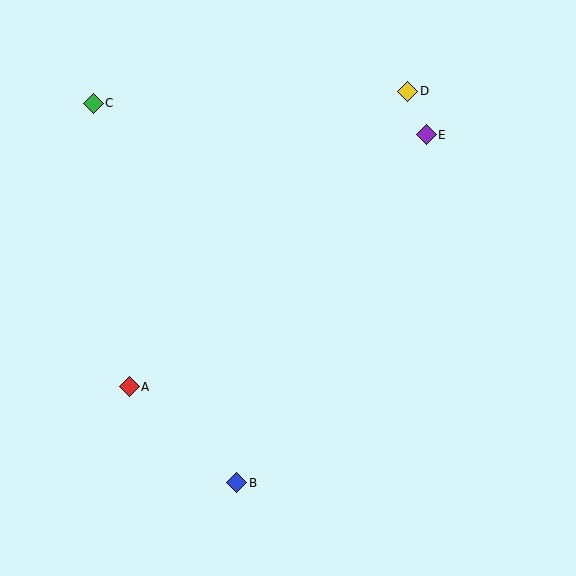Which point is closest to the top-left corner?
Point C is closest to the top-left corner.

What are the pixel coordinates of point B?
Point B is at (237, 483).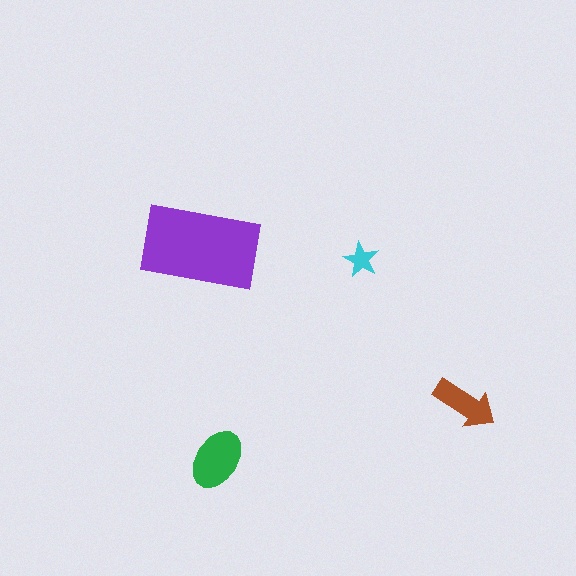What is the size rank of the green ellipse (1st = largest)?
2nd.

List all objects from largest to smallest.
The purple rectangle, the green ellipse, the brown arrow, the cyan star.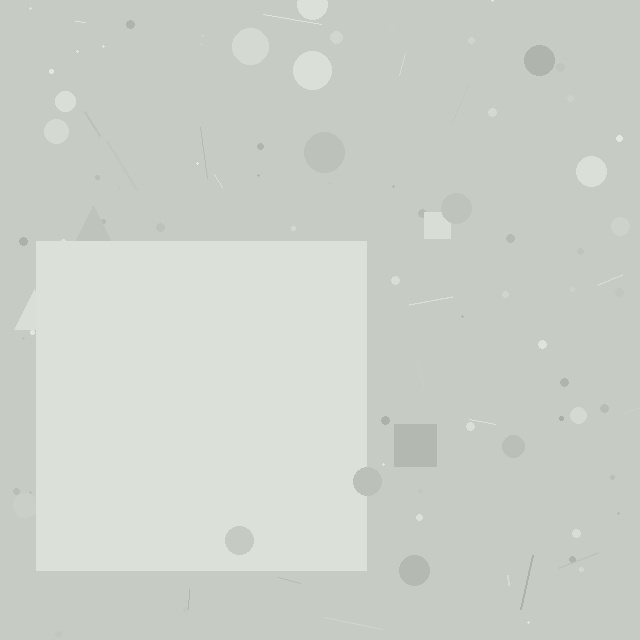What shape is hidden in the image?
A square is hidden in the image.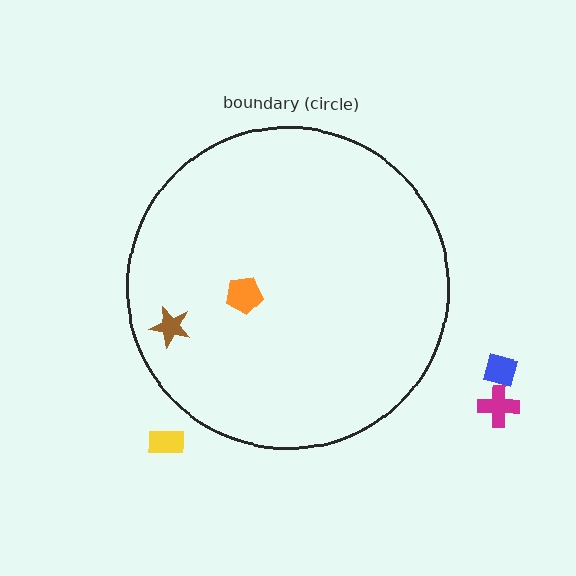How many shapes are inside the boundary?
2 inside, 3 outside.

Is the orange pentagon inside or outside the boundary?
Inside.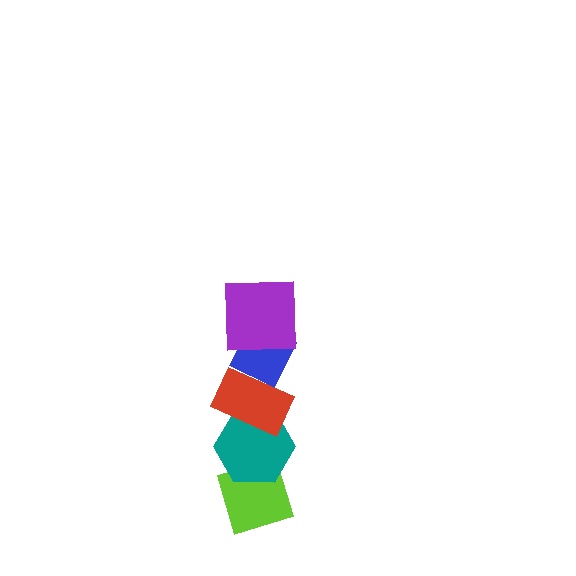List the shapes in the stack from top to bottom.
From top to bottom: the purple square, the blue diamond, the red rectangle, the teal hexagon, the lime diamond.